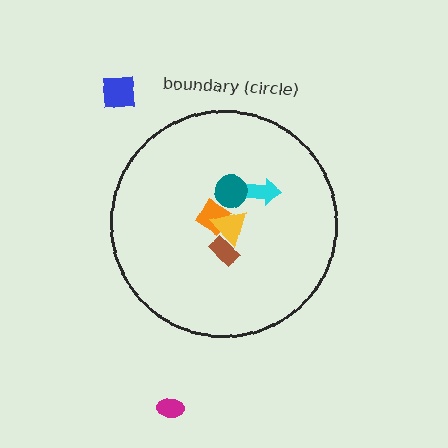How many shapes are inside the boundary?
5 inside, 2 outside.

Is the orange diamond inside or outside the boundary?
Inside.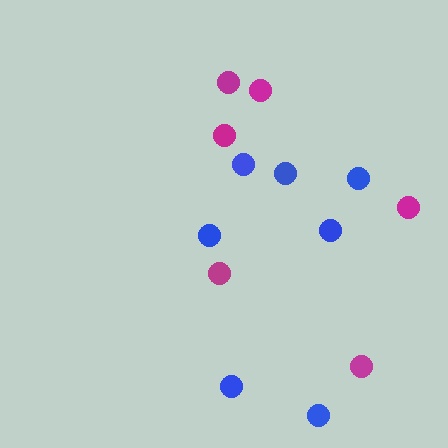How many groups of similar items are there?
There are 2 groups: one group of blue circles (7) and one group of magenta circles (6).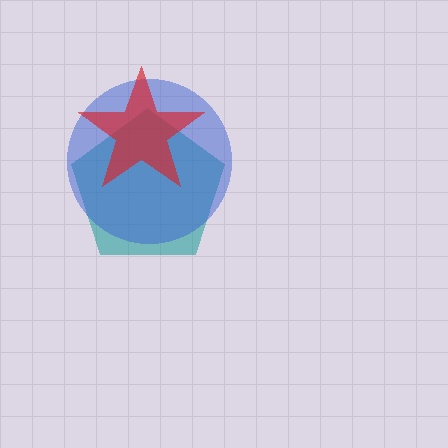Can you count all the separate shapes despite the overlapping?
Yes, there are 3 separate shapes.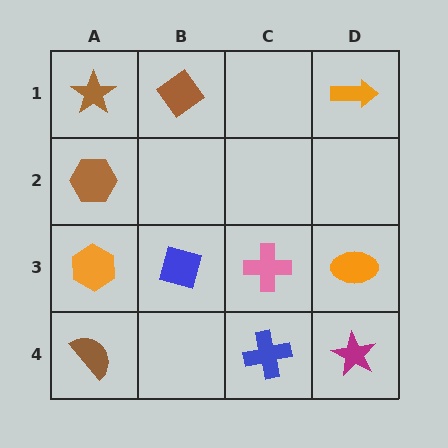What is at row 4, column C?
A blue cross.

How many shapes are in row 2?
1 shape.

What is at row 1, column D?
An orange arrow.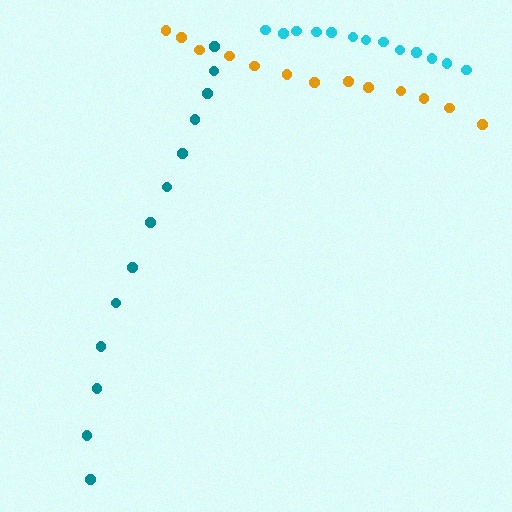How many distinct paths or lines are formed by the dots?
There are 3 distinct paths.